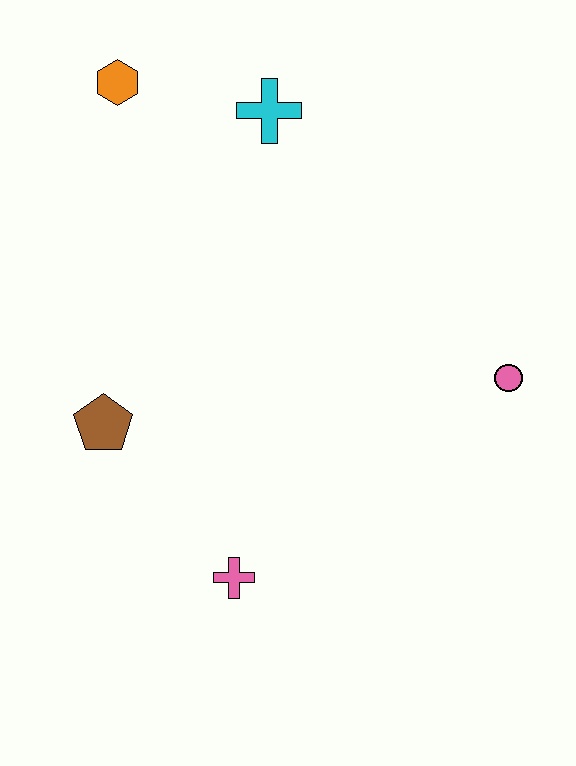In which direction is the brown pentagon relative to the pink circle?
The brown pentagon is to the left of the pink circle.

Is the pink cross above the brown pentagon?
No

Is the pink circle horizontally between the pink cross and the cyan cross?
No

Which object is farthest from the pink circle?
The orange hexagon is farthest from the pink circle.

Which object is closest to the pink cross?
The brown pentagon is closest to the pink cross.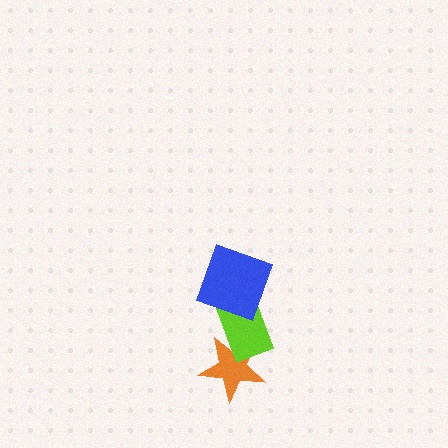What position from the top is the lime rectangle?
The lime rectangle is 2nd from the top.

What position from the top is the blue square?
The blue square is 1st from the top.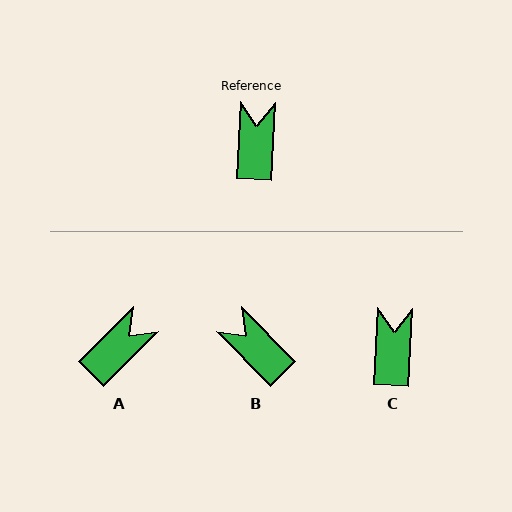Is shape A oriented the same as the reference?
No, it is off by about 42 degrees.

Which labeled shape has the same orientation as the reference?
C.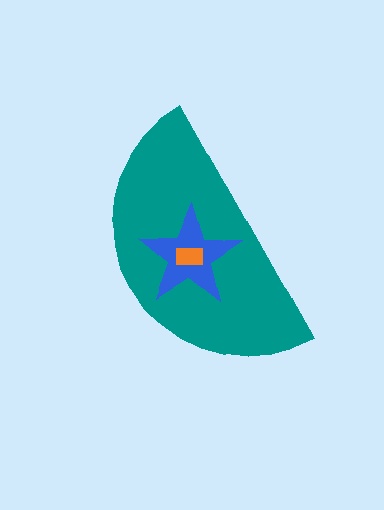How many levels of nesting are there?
3.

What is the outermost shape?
The teal semicircle.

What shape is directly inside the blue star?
The orange rectangle.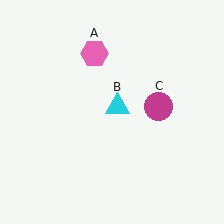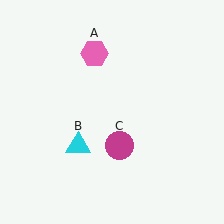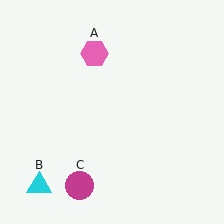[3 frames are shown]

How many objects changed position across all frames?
2 objects changed position: cyan triangle (object B), magenta circle (object C).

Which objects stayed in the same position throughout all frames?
Pink hexagon (object A) remained stationary.